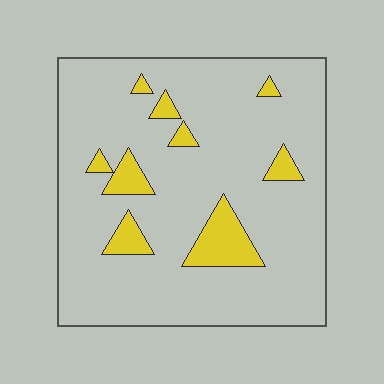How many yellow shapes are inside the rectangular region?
9.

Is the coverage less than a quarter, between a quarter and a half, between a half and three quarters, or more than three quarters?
Less than a quarter.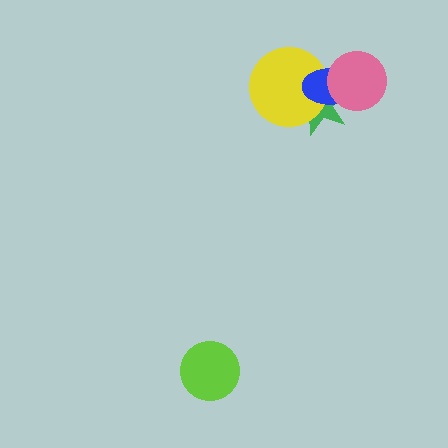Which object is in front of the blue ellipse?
The pink circle is in front of the blue ellipse.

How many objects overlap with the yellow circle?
2 objects overlap with the yellow circle.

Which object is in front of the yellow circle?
The blue ellipse is in front of the yellow circle.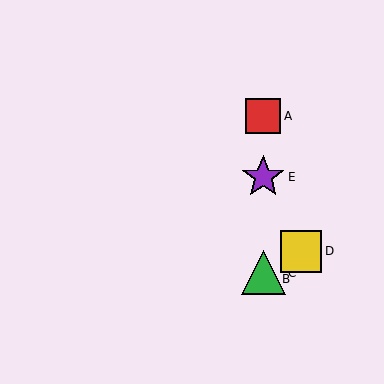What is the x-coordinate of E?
Object E is at x≈263.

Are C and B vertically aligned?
Yes, both are at x≈263.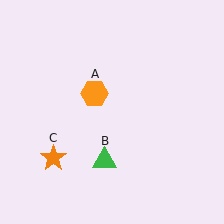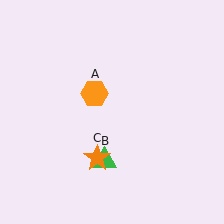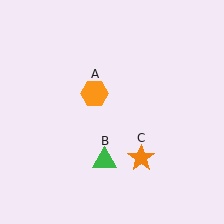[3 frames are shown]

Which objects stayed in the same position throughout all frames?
Orange hexagon (object A) and green triangle (object B) remained stationary.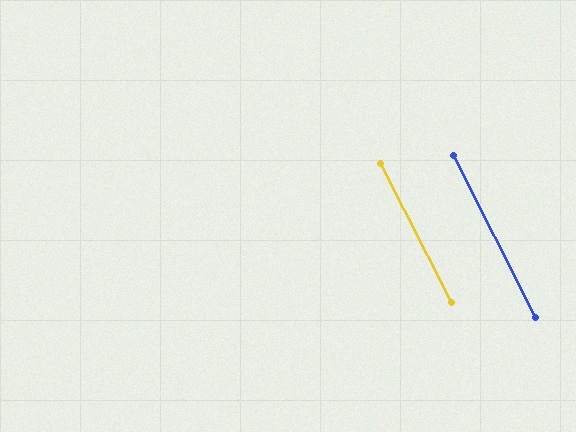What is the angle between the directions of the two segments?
Approximately 0 degrees.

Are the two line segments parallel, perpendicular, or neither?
Parallel — their directions differ by only 0.2°.